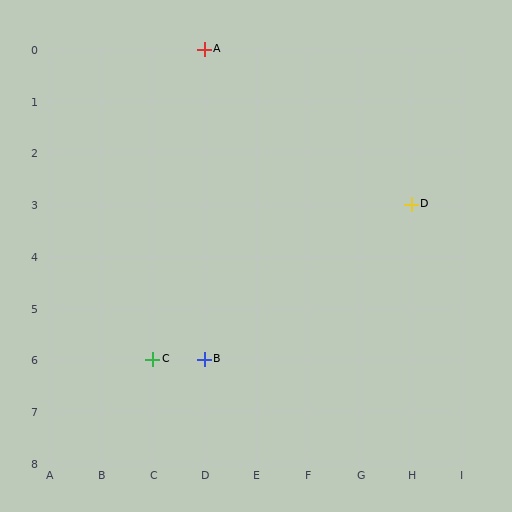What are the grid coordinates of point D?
Point D is at grid coordinates (H, 3).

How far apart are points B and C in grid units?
Points B and C are 1 column apart.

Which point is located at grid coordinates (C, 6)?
Point C is at (C, 6).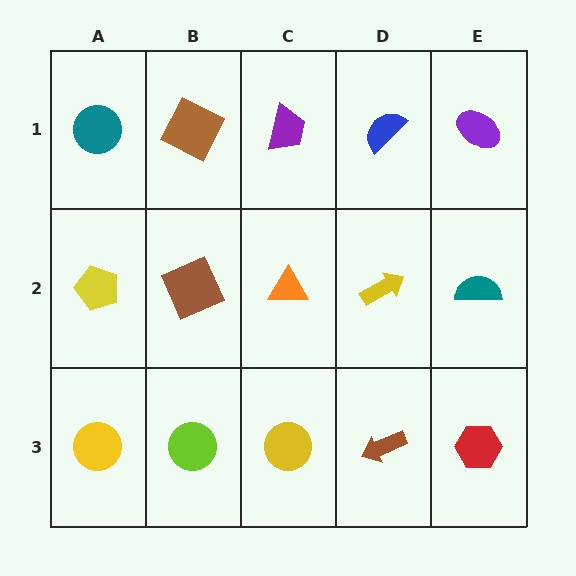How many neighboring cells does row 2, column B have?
4.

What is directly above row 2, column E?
A purple ellipse.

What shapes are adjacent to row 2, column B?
A brown square (row 1, column B), a lime circle (row 3, column B), a yellow pentagon (row 2, column A), an orange triangle (row 2, column C).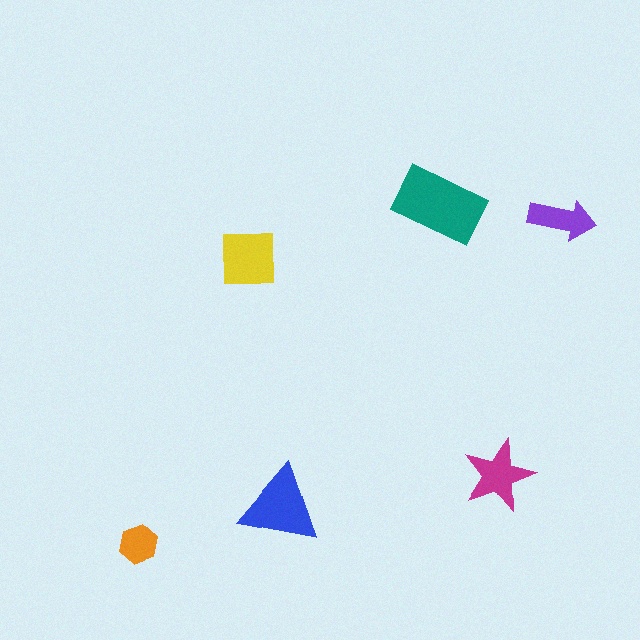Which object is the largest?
The teal rectangle.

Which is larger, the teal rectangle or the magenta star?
The teal rectangle.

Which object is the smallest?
The orange hexagon.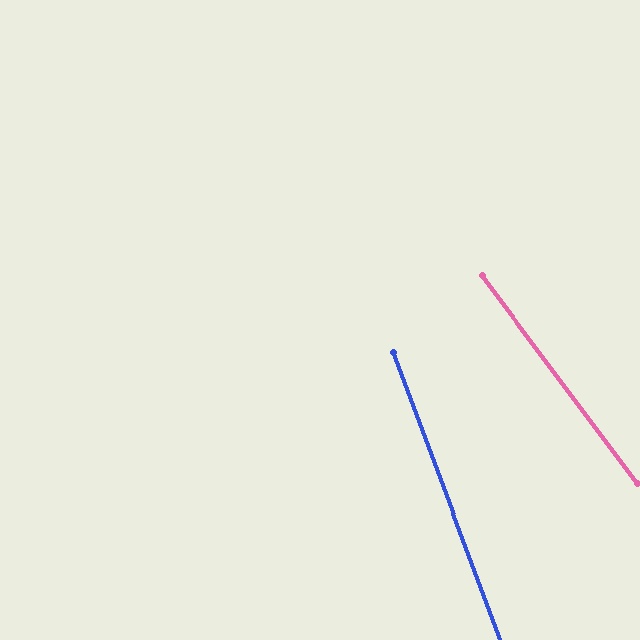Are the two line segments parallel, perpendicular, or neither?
Neither parallel nor perpendicular — they differ by about 16°.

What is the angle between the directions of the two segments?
Approximately 16 degrees.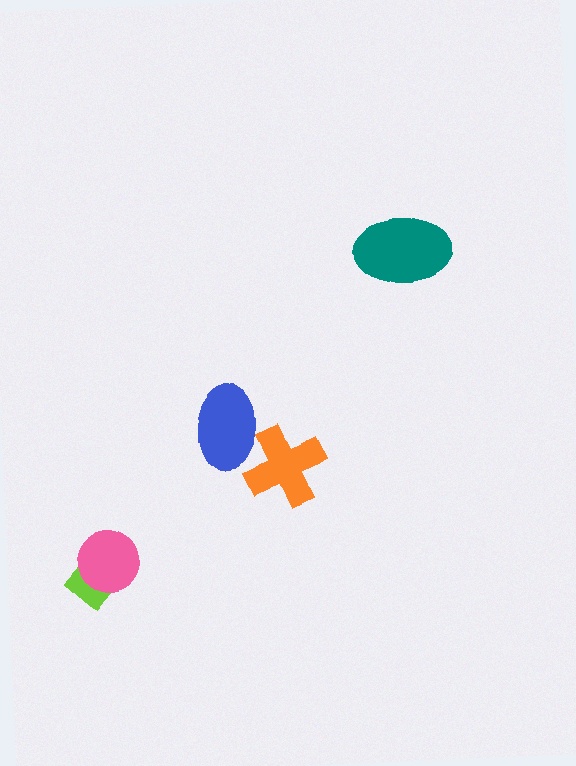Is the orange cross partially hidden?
Yes, it is partially covered by another shape.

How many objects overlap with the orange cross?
1 object overlaps with the orange cross.